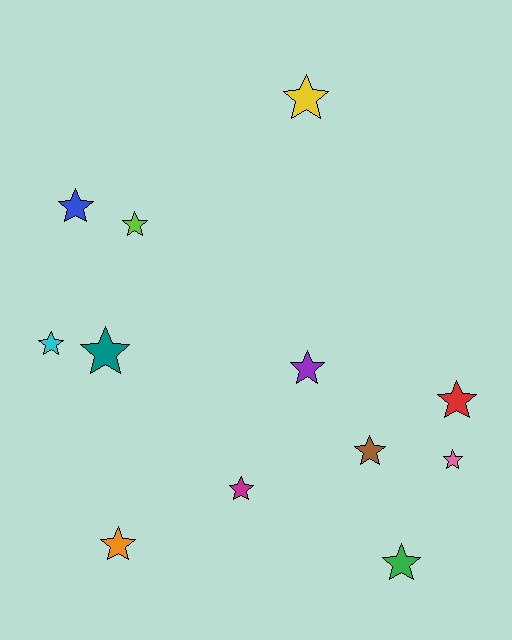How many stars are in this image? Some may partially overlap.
There are 12 stars.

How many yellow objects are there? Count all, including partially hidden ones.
There is 1 yellow object.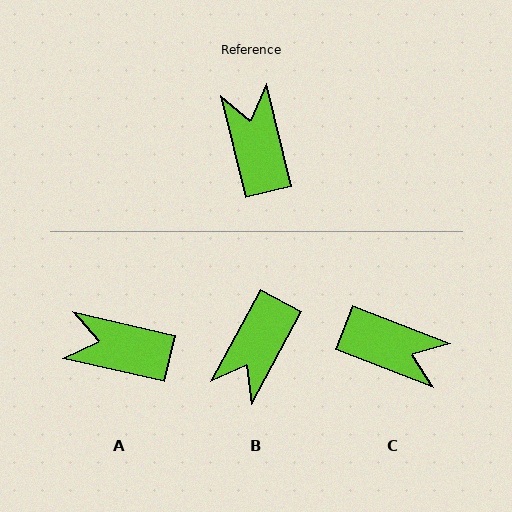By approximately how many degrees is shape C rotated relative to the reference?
Approximately 125 degrees clockwise.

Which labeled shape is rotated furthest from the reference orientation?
B, about 138 degrees away.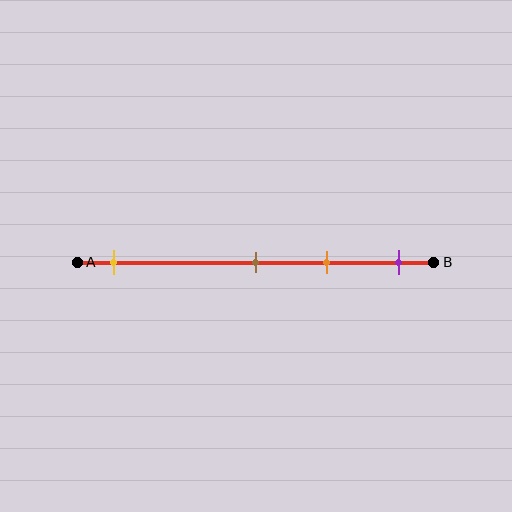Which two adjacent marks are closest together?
The brown and orange marks are the closest adjacent pair.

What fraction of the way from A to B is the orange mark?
The orange mark is approximately 70% (0.7) of the way from A to B.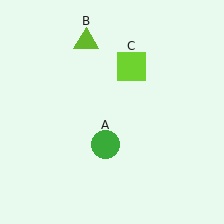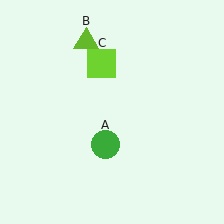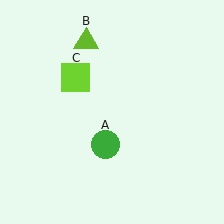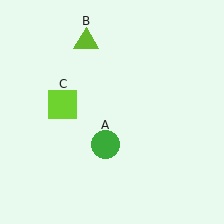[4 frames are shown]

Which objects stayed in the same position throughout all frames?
Green circle (object A) and lime triangle (object B) remained stationary.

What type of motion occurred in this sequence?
The lime square (object C) rotated counterclockwise around the center of the scene.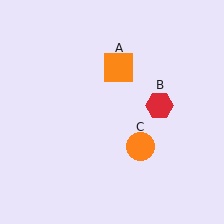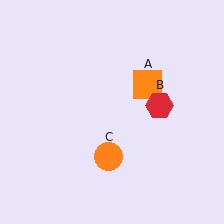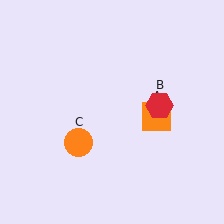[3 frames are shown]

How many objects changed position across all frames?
2 objects changed position: orange square (object A), orange circle (object C).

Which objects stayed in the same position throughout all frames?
Red hexagon (object B) remained stationary.